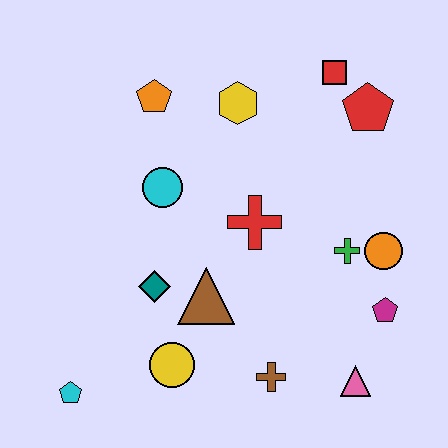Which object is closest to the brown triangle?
The teal diamond is closest to the brown triangle.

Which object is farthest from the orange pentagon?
The pink triangle is farthest from the orange pentagon.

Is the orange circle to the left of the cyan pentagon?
No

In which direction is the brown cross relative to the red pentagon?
The brown cross is below the red pentagon.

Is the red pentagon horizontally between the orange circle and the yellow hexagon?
Yes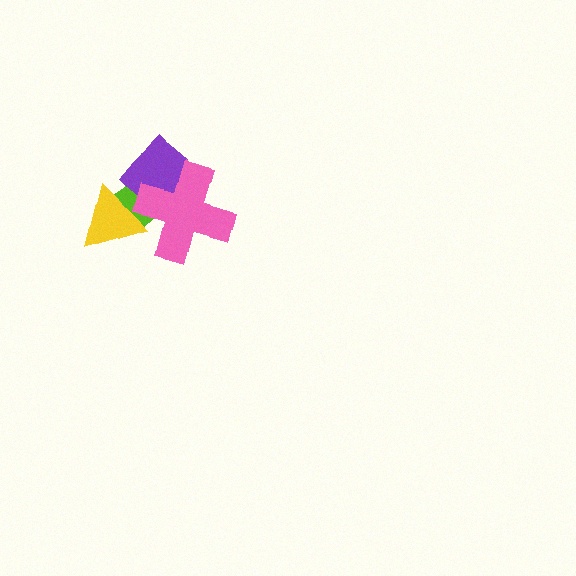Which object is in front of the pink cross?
The yellow triangle is in front of the pink cross.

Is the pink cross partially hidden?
Yes, it is partially covered by another shape.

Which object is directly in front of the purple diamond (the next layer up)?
The pink cross is directly in front of the purple diamond.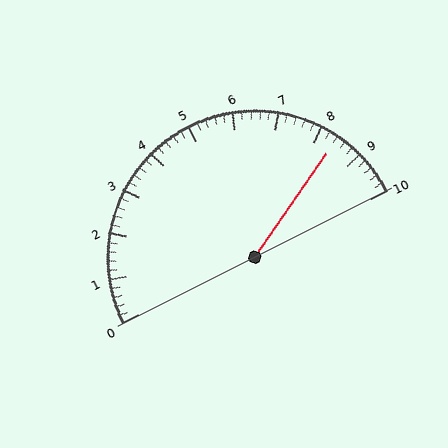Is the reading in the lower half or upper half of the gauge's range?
The reading is in the upper half of the range (0 to 10).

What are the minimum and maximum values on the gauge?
The gauge ranges from 0 to 10.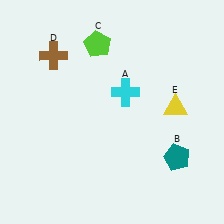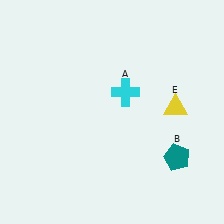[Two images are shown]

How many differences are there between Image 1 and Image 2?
There are 2 differences between the two images.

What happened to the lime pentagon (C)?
The lime pentagon (C) was removed in Image 2. It was in the top-left area of Image 1.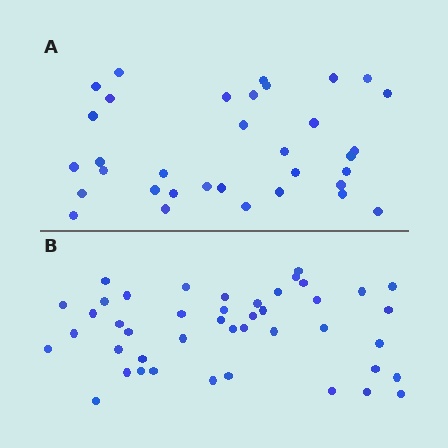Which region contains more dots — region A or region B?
Region B (the bottom region) has more dots.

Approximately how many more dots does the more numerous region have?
Region B has roughly 10 or so more dots than region A.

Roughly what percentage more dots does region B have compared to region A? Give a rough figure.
About 30% more.